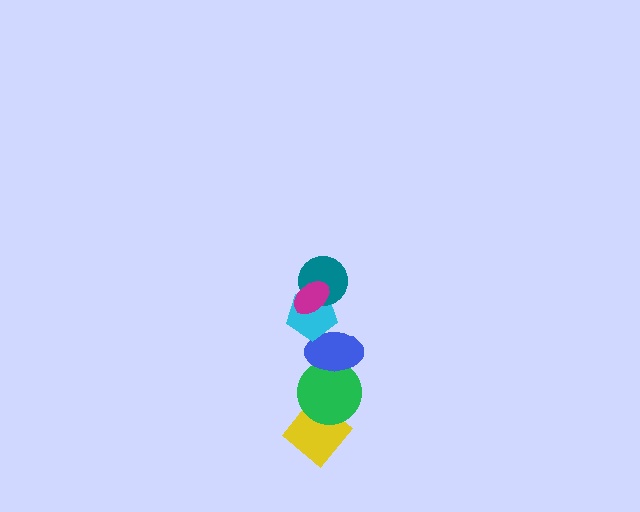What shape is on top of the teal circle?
The magenta ellipse is on top of the teal circle.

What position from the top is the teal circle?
The teal circle is 2nd from the top.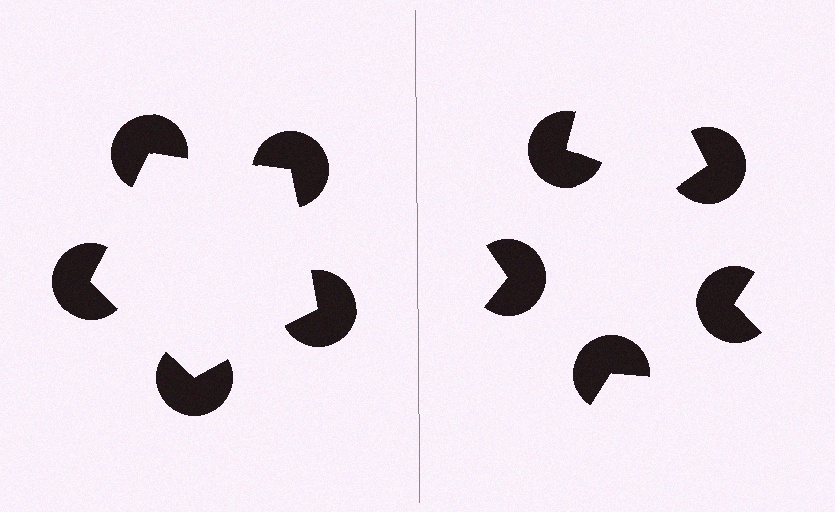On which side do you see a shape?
An illusory pentagon appears on the left side. On the right side the wedge cuts are rotated, so no coherent shape forms.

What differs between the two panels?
The pac-man discs are positioned identically on both sides; only the wedge orientations differ. On the left they align to a pentagon; on the right they are misaligned.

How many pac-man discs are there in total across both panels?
10 — 5 on each side.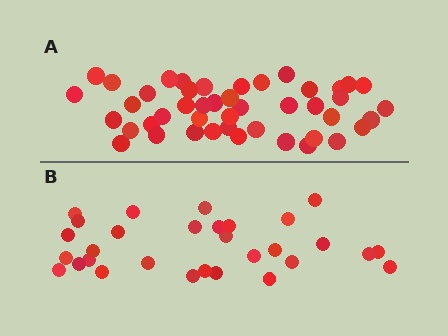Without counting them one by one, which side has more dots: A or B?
Region A (the top region) has more dots.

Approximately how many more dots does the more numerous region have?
Region A has approximately 15 more dots than region B.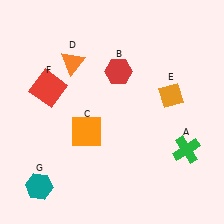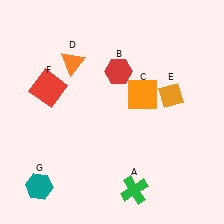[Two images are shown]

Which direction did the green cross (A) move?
The green cross (A) moved left.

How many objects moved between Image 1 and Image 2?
2 objects moved between the two images.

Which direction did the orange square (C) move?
The orange square (C) moved right.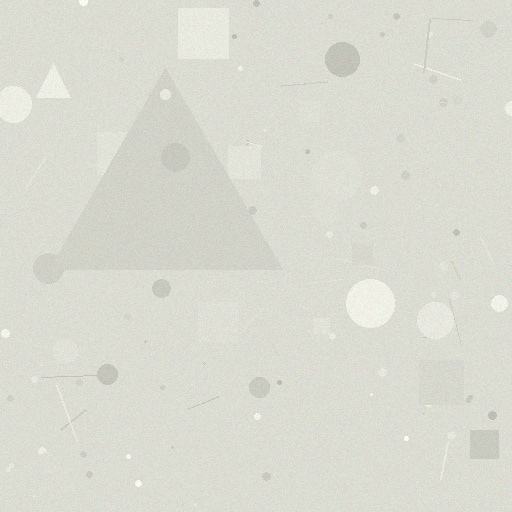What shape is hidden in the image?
A triangle is hidden in the image.